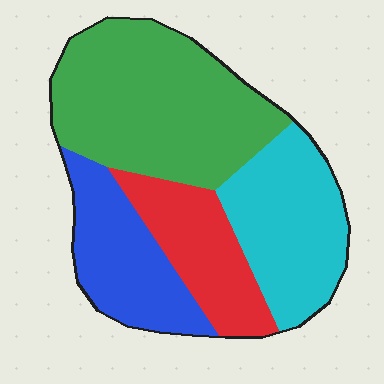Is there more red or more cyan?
Cyan.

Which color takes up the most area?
Green, at roughly 40%.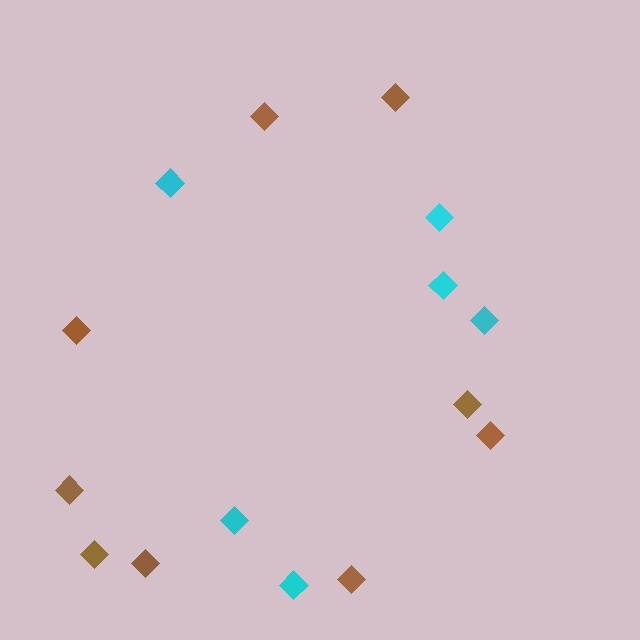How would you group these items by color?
There are 2 groups: one group of cyan diamonds (6) and one group of brown diamonds (9).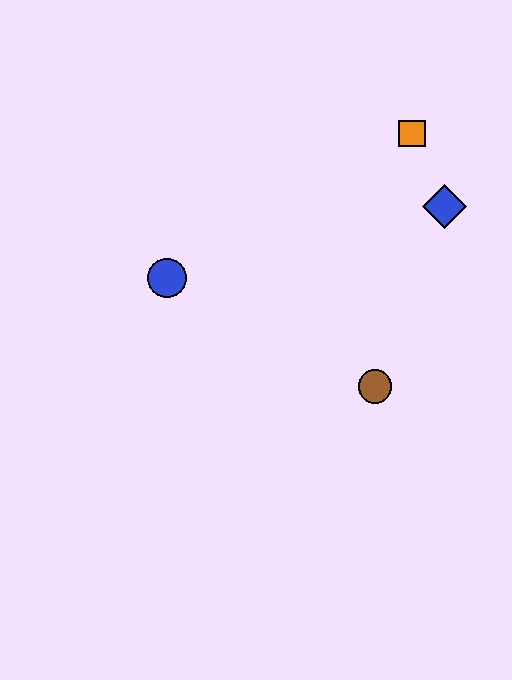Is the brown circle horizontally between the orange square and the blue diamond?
No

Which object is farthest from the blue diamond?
The blue circle is farthest from the blue diamond.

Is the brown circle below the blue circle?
Yes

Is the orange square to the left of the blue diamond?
Yes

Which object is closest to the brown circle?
The blue diamond is closest to the brown circle.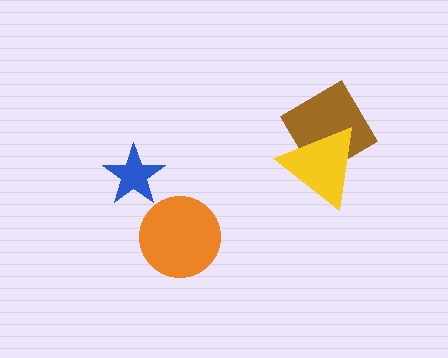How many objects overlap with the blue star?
0 objects overlap with the blue star.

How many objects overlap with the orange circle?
0 objects overlap with the orange circle.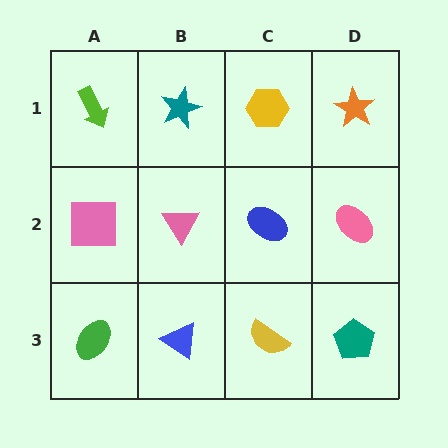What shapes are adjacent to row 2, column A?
A lime arrow (row 1, column A), a green ellipse (row 3, column A), a pink triangle (row 2, column B).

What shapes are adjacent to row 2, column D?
An orange star (row 1, column D), a teal pentagon (row 3, column D), a blue ellipse (row 2, column C).